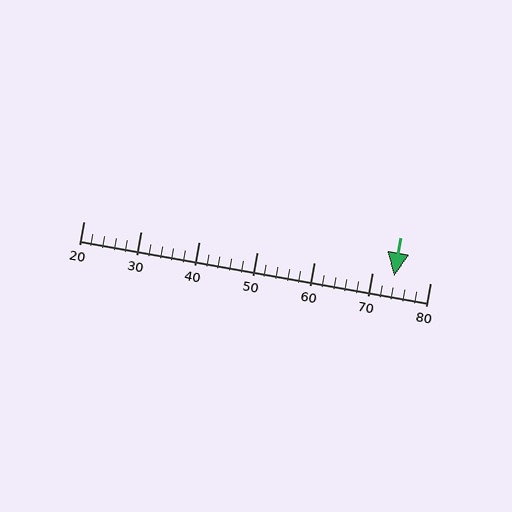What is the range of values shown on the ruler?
The ruler shows values from 20 to 80.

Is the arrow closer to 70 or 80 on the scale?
The arrow is closer to 70.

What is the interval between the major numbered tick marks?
The major tick marks are spaced 10 units apart.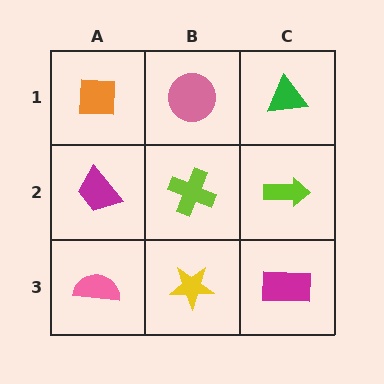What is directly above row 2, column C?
A green triangle.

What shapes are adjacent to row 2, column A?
An orange square (row 1, column A), a pink semicircle (row 3, column A), a lime cross (row 2, column B).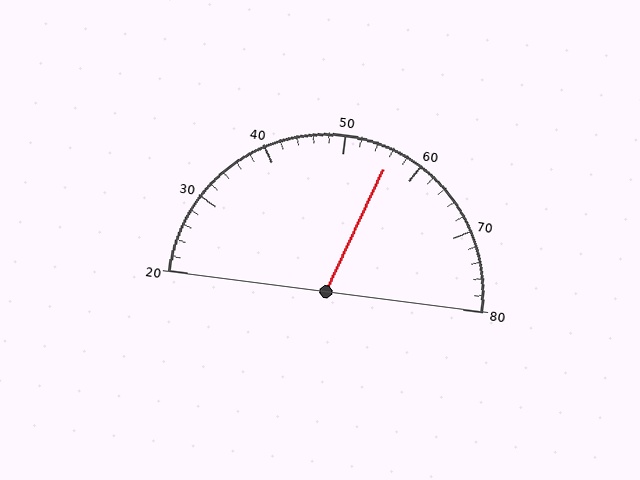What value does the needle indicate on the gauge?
The needle indicates approximately 56.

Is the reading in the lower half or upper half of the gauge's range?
The reading is in the upper half of the range (20 to 80).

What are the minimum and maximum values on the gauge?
The gauge ranges from 20 to 80.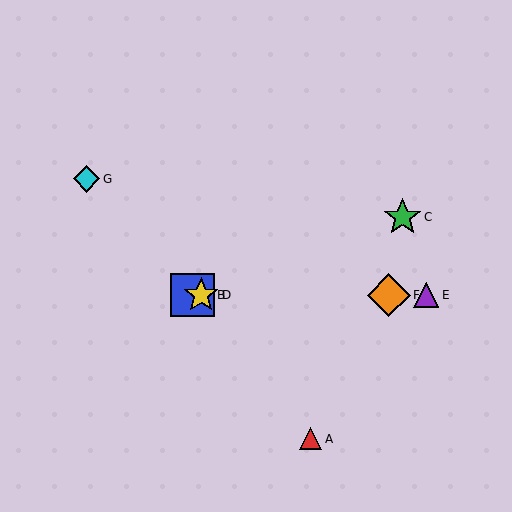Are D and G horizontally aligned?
No, D is at y≈295 and G is at y≈179.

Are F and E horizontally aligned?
Yes, both are at y≈295.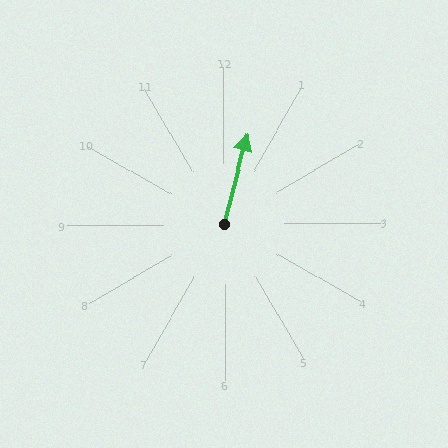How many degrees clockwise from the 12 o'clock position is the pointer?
Approximately 15 degrees.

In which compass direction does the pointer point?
North.